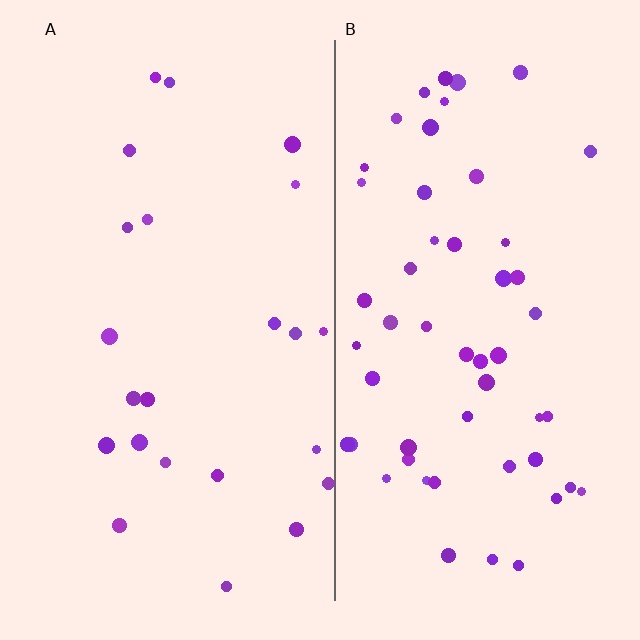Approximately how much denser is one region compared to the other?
Approximately 2.3× — region B over region A.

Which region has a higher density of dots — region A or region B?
B (the right).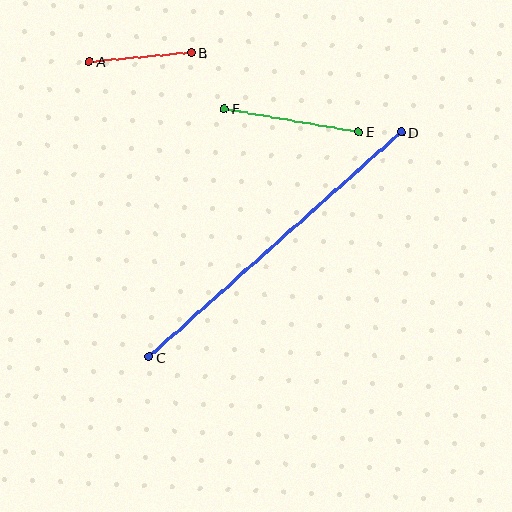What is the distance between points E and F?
The distance is approximately 136 pixels.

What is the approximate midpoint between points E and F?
The midpoint is at approximately (291, 120) pixels.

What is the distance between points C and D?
The distance is approximately 337 pixels.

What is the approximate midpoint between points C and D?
The midpoint is at approximately (275, 245) pixels.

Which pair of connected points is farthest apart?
Points C and D are farthest apart.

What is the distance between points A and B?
The distance is approximately 103 pixels.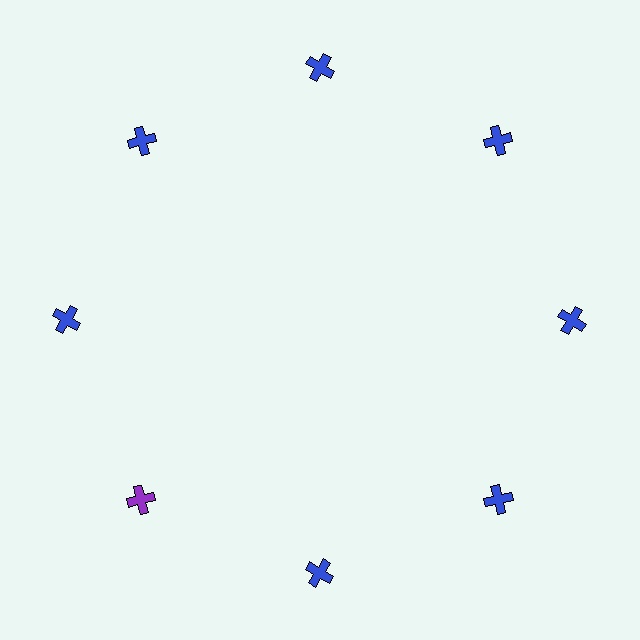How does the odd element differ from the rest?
It has a different color: purple instead of blue.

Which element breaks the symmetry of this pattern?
The purple cross at roughly the 8 o'clock position breaks the symmetry. All other shapes are blue crosses.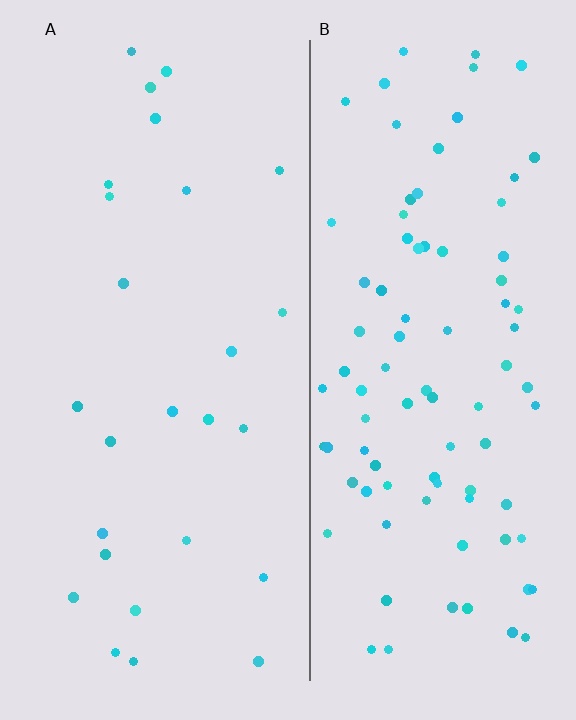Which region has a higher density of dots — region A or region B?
B (the right).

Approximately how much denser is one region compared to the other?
Approximately 3.4× — region B over region A.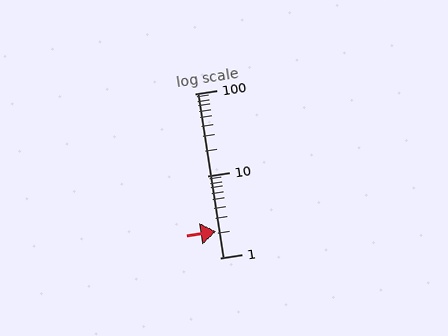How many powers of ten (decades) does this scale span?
The scale spans 2 decades, from 1 to 100.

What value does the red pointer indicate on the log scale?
The pointer indicates approximately 2.1.